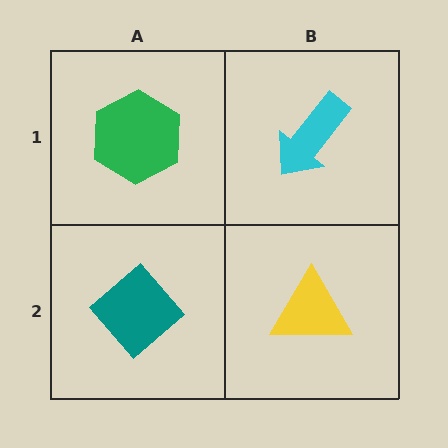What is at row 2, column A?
A teal diamond.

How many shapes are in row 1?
2 shapes.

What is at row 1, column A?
A green hexagon.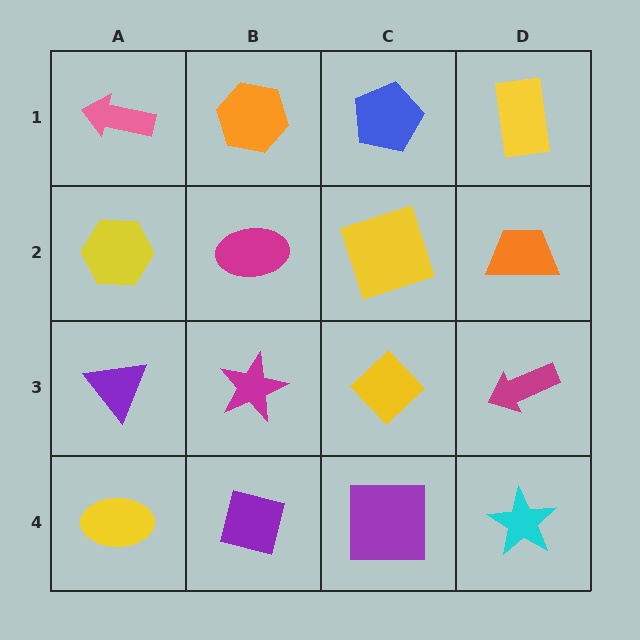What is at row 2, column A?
A yellow hexagon.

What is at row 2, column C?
A yellow square.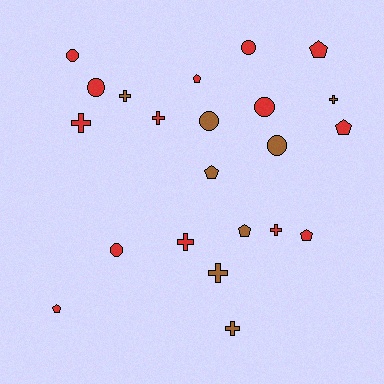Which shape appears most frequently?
Cross, with 8 objects.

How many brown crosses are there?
There are 4 brown crosses.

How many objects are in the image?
There are 22 objects.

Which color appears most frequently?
Red, with 14 objects.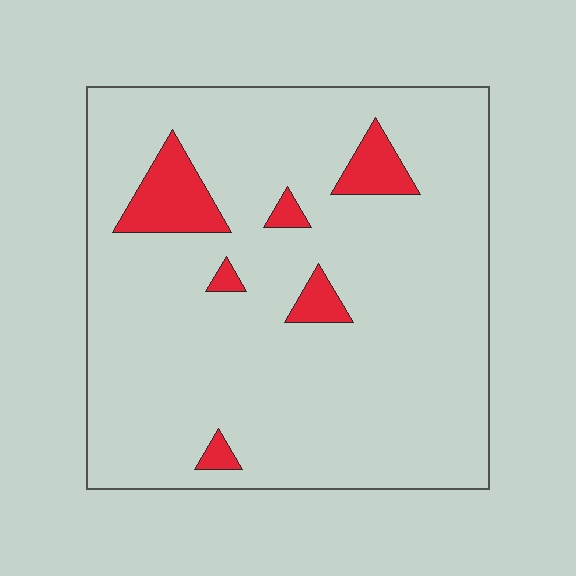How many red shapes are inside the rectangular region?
6.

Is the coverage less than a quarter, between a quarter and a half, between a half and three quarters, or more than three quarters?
Less than a quarter.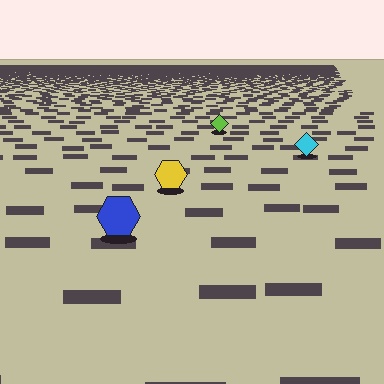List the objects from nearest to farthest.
From nearest to farthest: the blue hexagon, the yellow hexagon, the cyan diamond, the lime diamond.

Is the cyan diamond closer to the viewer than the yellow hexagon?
No. The yellow hexagon is closer — you can tell from the texture gradient: the ground texture is coarser near it.